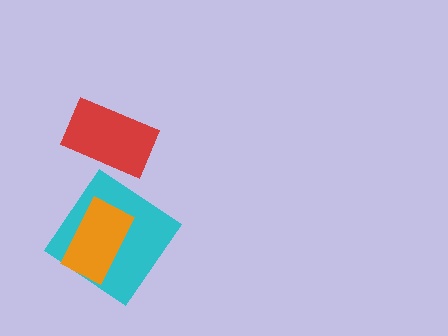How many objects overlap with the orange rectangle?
1 object overlaps with the orange rectangle.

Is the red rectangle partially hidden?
No, no other shape covers it.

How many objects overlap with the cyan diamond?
1 object overlaps with the cyan diamond.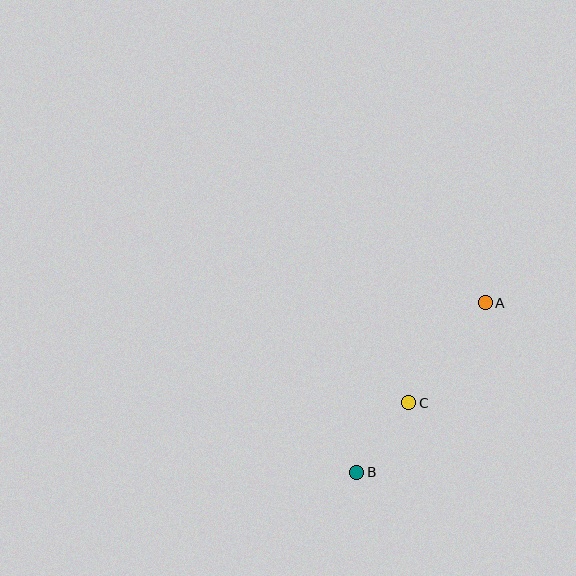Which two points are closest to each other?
Points B and C are closest to each other.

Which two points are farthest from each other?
Points A and B are farthest from each other.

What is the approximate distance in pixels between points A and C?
The distance between A and C is approximately 126 pixels.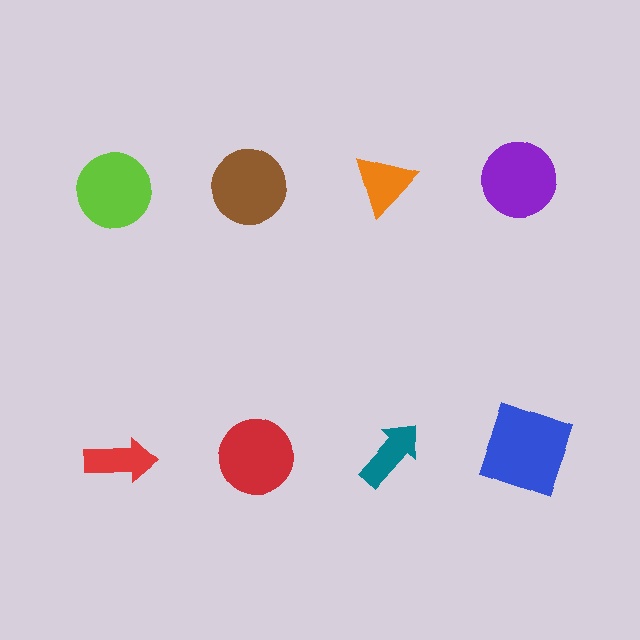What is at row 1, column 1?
A lime circle.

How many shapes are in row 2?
4 shapes.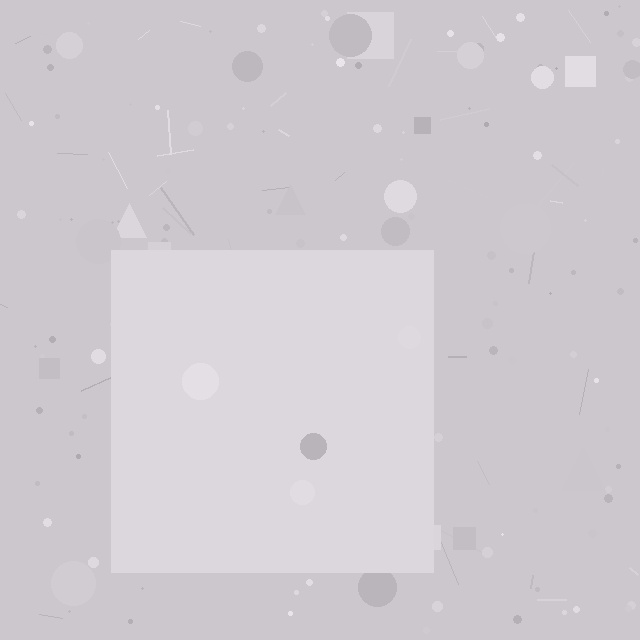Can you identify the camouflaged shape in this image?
The camouflaged shape is a square.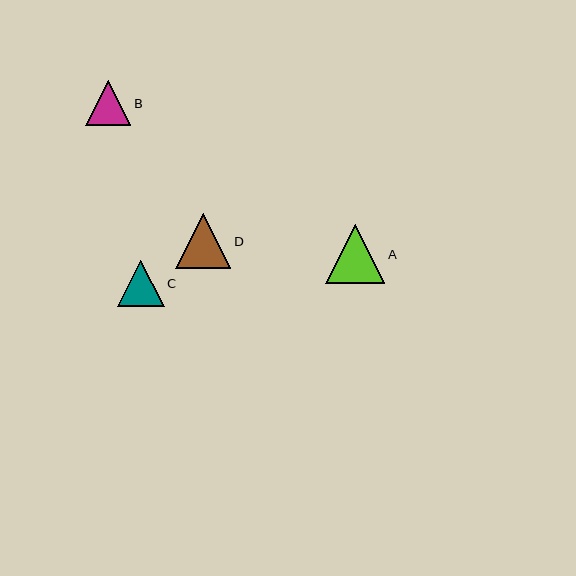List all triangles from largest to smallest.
From largest to smallest: A, D, C, B.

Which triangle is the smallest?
Triangle B is the smallest with a size of approximately 45 pixels.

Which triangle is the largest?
Triangle A is the largest with a size of approximately 59 pixels.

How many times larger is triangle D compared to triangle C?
Triangle D is approximately 1.2 times the size of triangle C.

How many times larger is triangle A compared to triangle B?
Triangle A is approximately 1.3 times the size of triangle B.